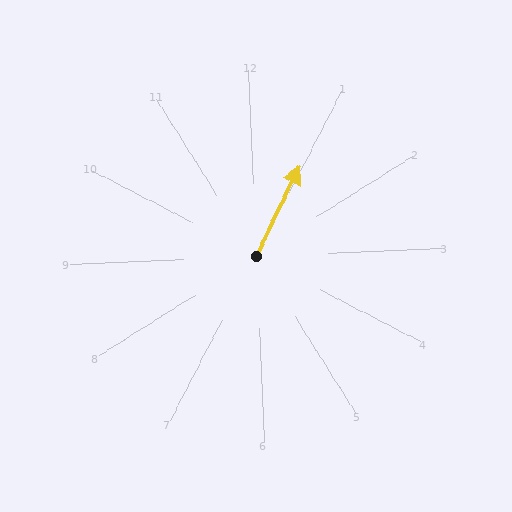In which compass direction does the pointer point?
Northeast.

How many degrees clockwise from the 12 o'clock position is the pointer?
Approximately 28 degrees.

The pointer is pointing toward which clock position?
Roughly 1 o'clock.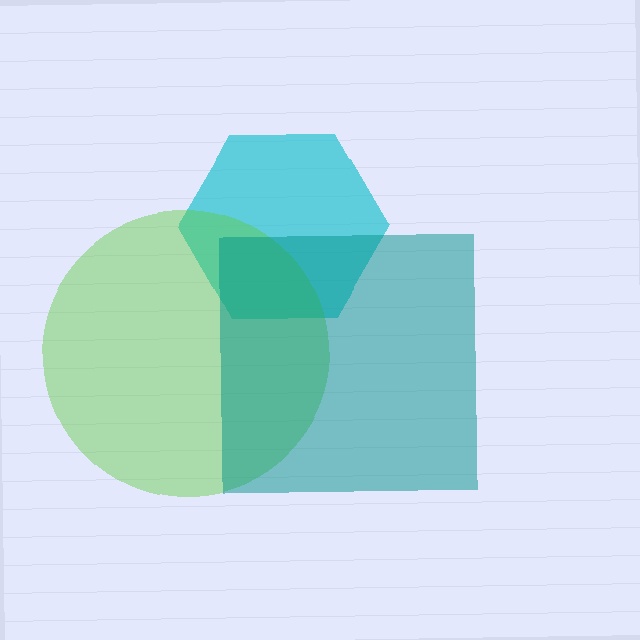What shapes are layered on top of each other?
The layered shapes are: a cyan hexagon, a lime circle, a teal square.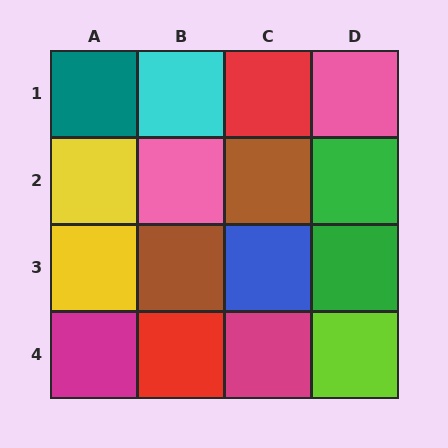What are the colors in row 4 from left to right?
Magenta, red, magenta, lime.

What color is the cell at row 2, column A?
Yellow.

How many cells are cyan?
1 cell is cyan.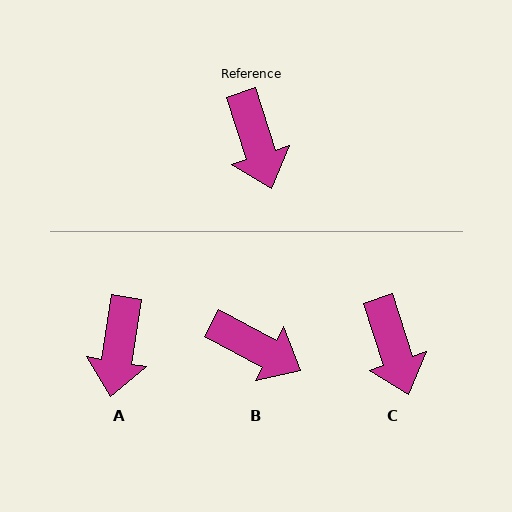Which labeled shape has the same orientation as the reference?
C.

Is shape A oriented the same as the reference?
No, it is off by about 27 degrees.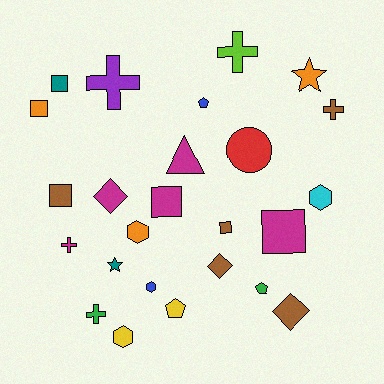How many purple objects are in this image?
There is 1 purple object.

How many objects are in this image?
There are 25 objects.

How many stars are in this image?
There are 2 stars.